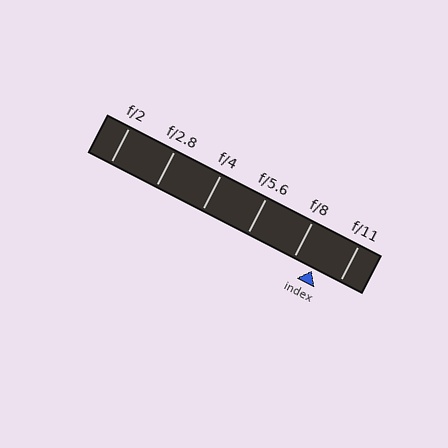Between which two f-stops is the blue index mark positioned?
The index mark is between f/8 and f/11.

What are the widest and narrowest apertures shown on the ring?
The widest aperture shown is f/2 and the narrowest is f/11.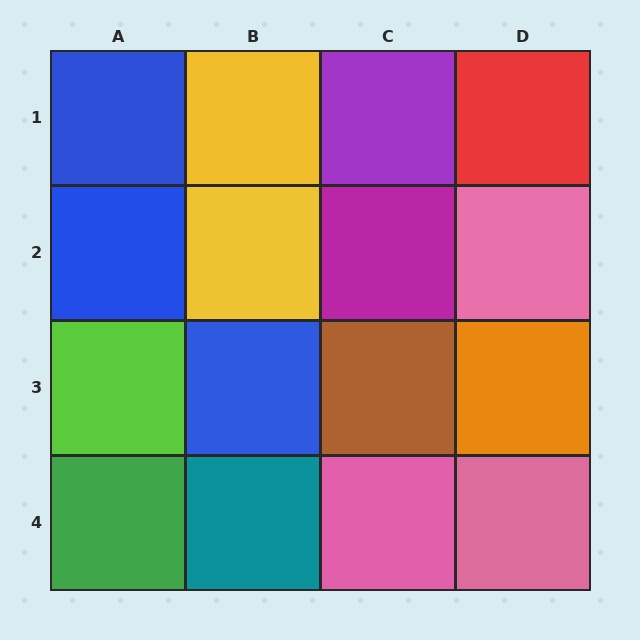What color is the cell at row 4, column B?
Teal.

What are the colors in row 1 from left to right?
Blue, yellow, purple, red.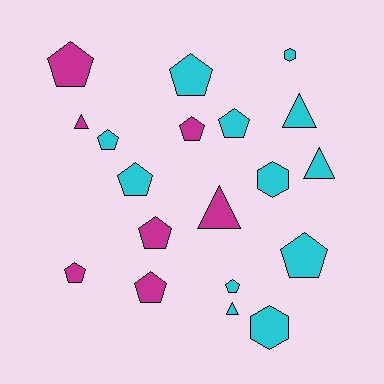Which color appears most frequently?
Cyan, with 12 objects.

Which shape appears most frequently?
Pentagon, with 11 objects.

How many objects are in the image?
There are 19 objects.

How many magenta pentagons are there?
There are 5 magenta pentagons.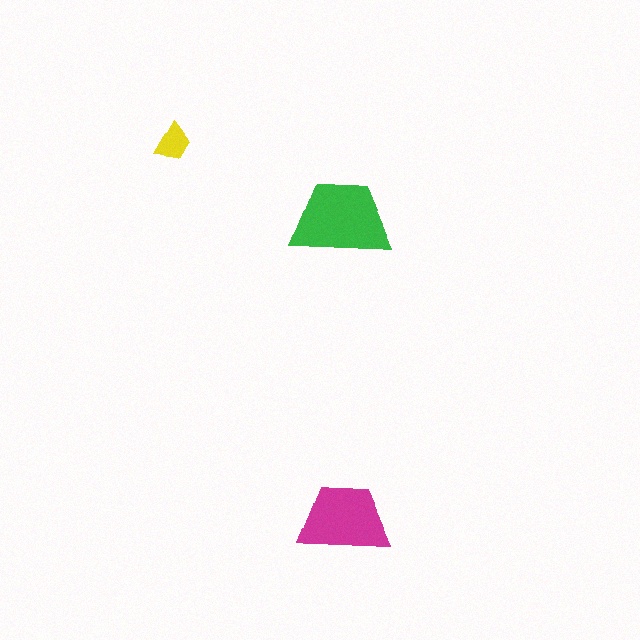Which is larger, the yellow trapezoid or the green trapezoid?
The green one.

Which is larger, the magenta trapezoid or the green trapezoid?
The green one.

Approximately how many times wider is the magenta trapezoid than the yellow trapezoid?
About 2.5 times wider.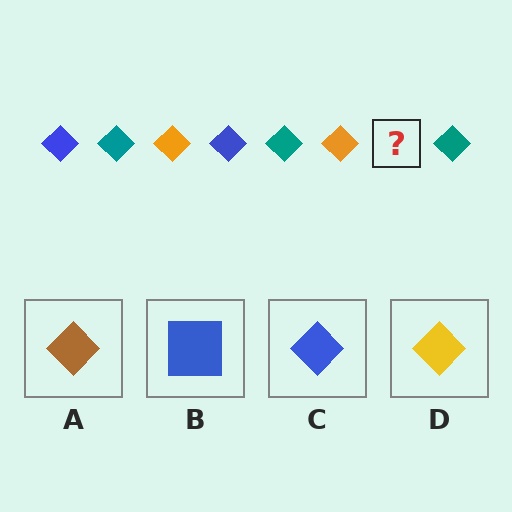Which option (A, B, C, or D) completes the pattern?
C.